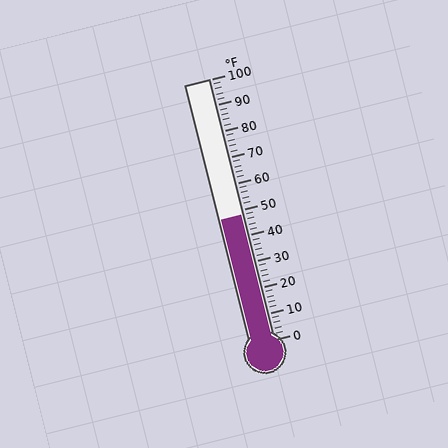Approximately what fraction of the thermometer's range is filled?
The thermometer is filled to approximately 50% of its range.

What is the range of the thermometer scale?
The thermometer scale ranges from 0°F to 100°F.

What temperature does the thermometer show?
The thermometer shows approximately 48°F.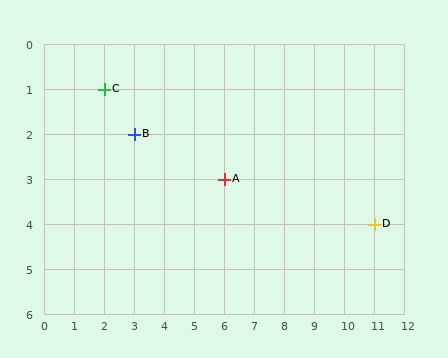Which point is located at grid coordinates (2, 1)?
Point C is at (2, 1).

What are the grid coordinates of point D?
Point D is at grid coordinates (11, 4).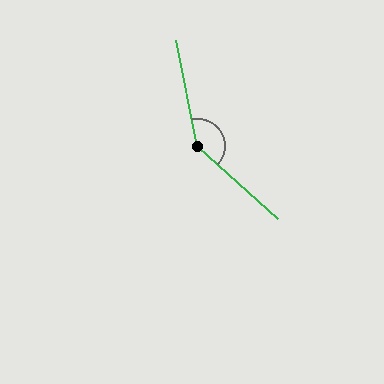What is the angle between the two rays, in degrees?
Approximately 143 degrees.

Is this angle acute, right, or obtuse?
It is obtuse.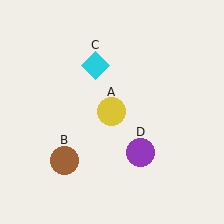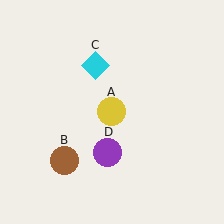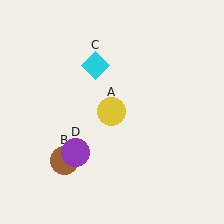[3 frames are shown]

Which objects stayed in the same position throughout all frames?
Yellow circle (object A) and brown circle (object B) and cyan diamond (object C) remained stationary.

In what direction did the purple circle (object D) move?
The purple circle (object D) moved left.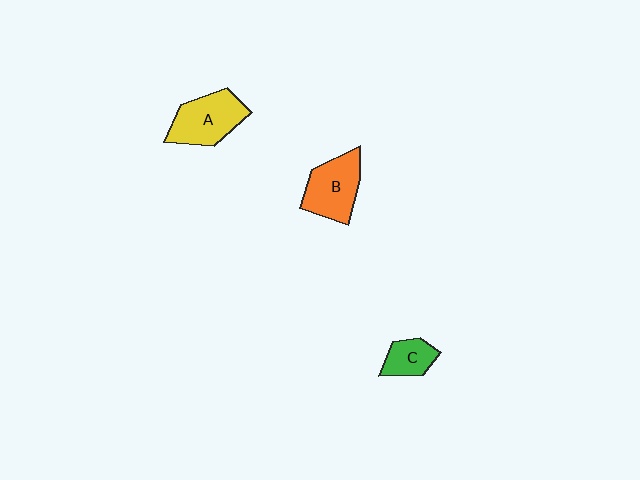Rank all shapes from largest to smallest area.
From largest to smallest: A (yellow), B (orange), C (green).